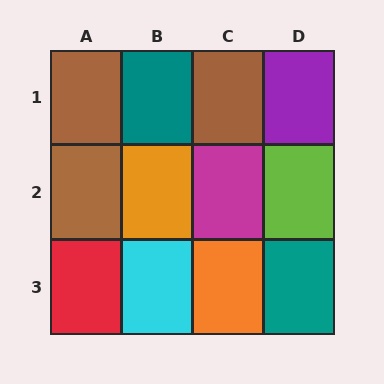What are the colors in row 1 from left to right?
Brown, teal, brown, purple.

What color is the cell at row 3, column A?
Red.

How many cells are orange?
2 cells are orange.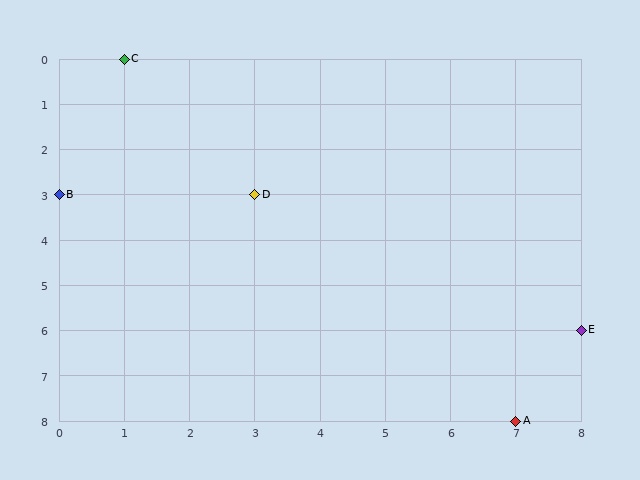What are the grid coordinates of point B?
Point B is at grid coordinates (0, 3).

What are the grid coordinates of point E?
Point E is at grid coordinates (8, 6).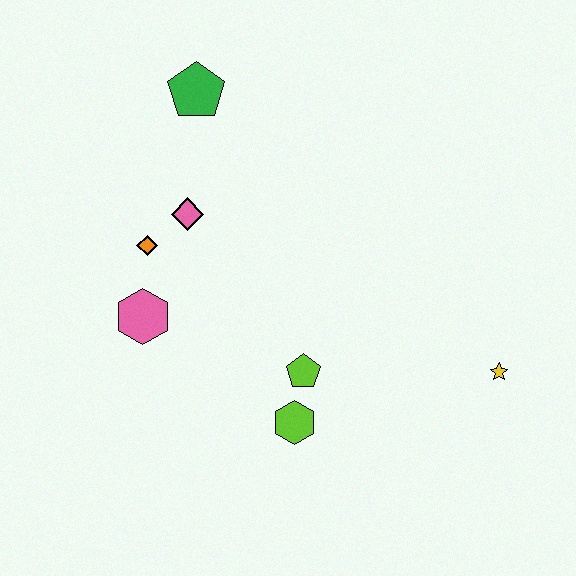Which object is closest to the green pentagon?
The pink diamond is closest to the green pentagon.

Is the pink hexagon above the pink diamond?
No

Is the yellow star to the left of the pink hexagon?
No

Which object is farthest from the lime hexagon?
The green pentagon is farthest from the lime hexagon.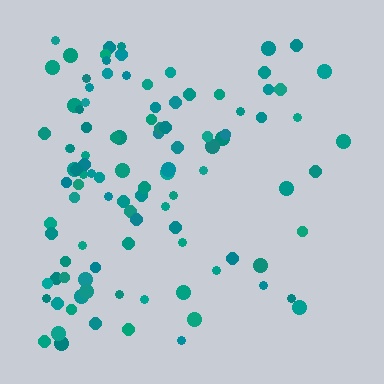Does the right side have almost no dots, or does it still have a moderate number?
Still a moderate number, just noticeably fewer than the left.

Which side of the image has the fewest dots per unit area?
The right.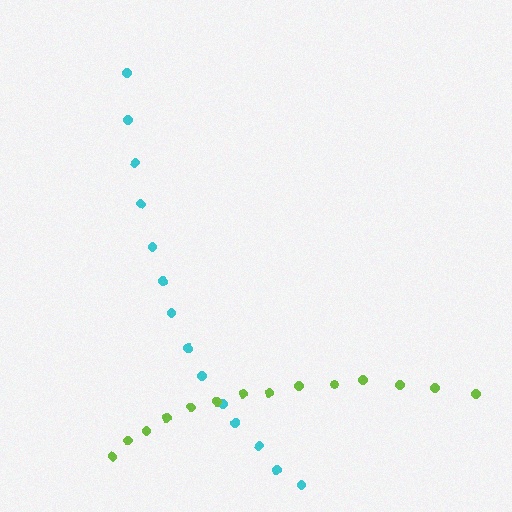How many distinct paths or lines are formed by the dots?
There are 2 distinct paths.